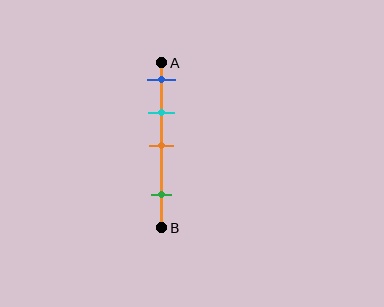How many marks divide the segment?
There are 4 marks dividing the segment.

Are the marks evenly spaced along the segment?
No, the marks are not evenly spaced.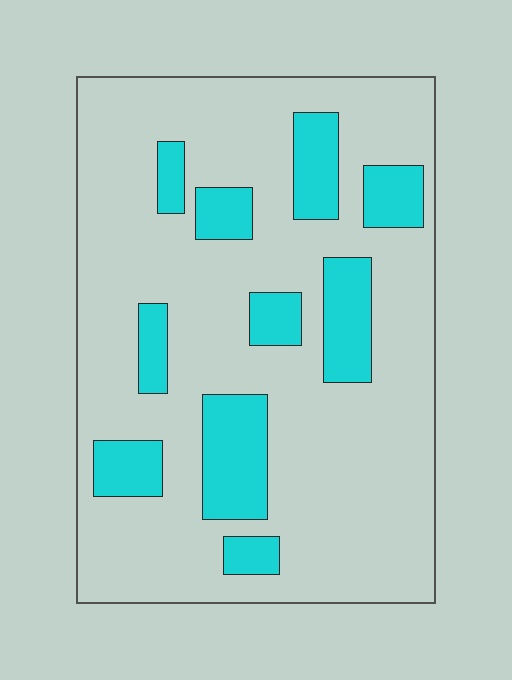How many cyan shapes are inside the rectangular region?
10.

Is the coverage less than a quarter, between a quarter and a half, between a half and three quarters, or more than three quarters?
Less than a quarter.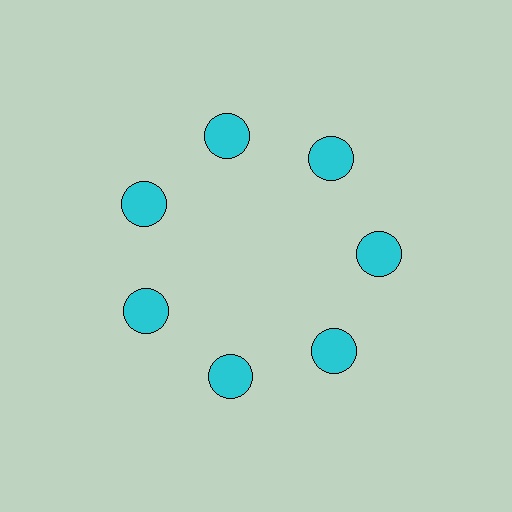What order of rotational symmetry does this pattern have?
This pattern has 7-fold rotational symmetry.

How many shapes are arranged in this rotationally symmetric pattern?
There are 7 shapes, arranged in 7 groups of 1.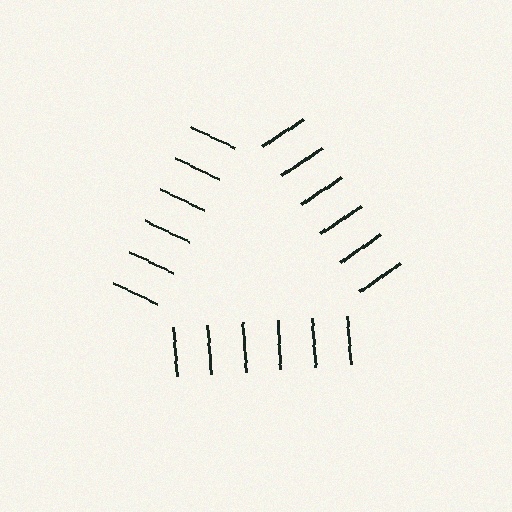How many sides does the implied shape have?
3 sides — the line-ends trace a triangle.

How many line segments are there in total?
18 — 6 along each of the 3 edges.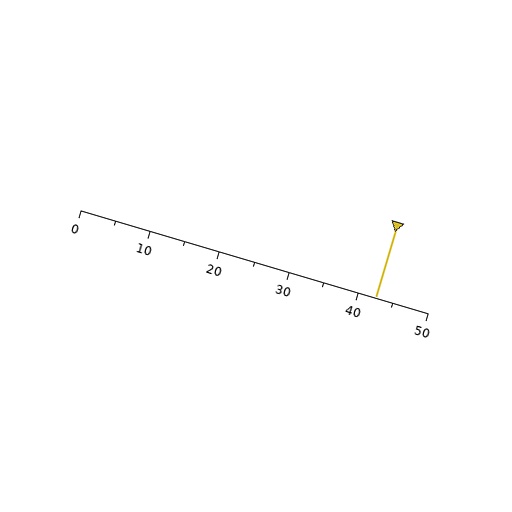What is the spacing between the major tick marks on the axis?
The major ticks are spaced 10 apart.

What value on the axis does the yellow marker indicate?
The marker indicates approximately 42.5.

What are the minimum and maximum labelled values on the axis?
The axis runs from 0 to 50.